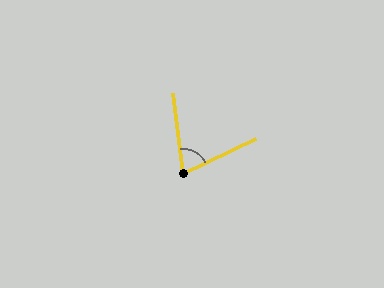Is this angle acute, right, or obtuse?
It is acute.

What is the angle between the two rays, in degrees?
Approximately 72 degrees.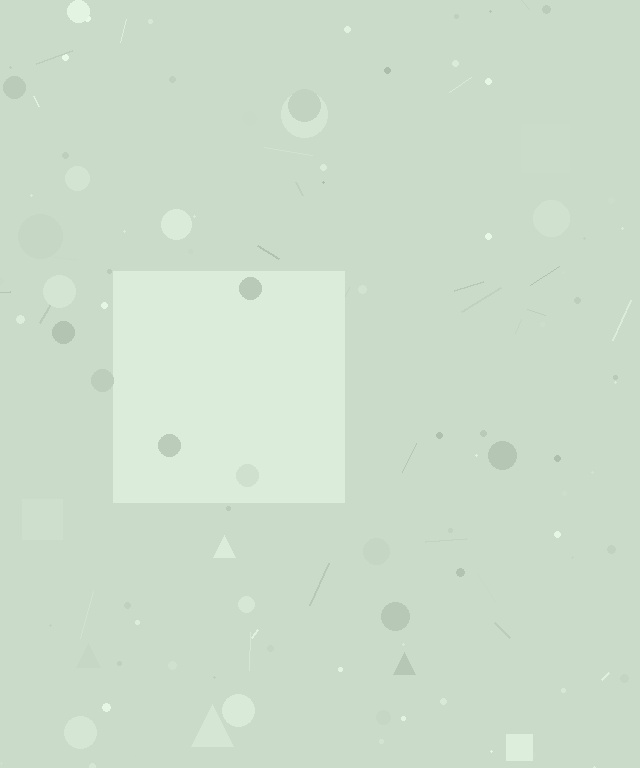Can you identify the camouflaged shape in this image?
The camouflaged shape is a square.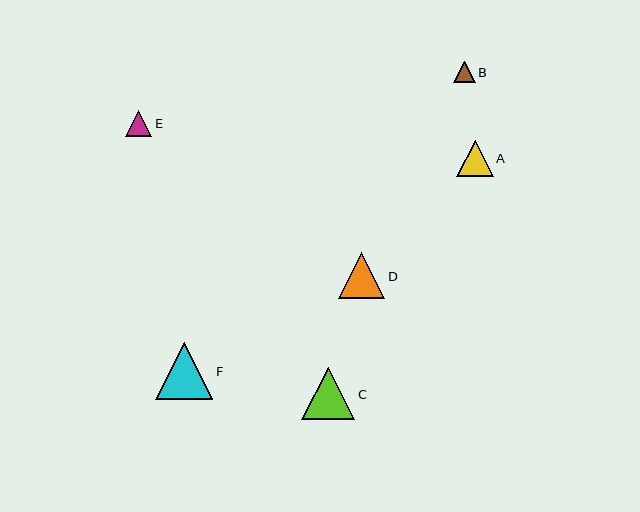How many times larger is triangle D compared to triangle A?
Triangle D is approximately 1.3 times the size of triangle A.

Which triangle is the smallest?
Triangle B is the smallest with a size of approximately 21 pixels.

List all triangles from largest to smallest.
From largest to smallest: F, C, D, A, E, B.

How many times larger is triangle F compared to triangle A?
Triangle F is approximately 1.6 times the size of triangle A.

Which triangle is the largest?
Triangle F is the largest with a size of approximately 57 pixels.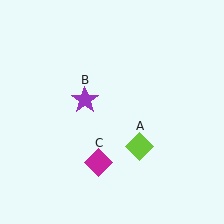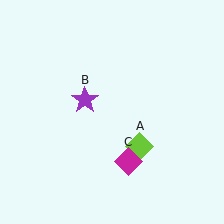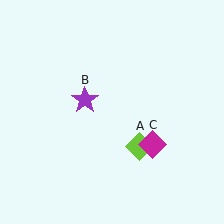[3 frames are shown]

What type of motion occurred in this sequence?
The magenta diamond (object C) rotated counterclockwise around the center of the scene.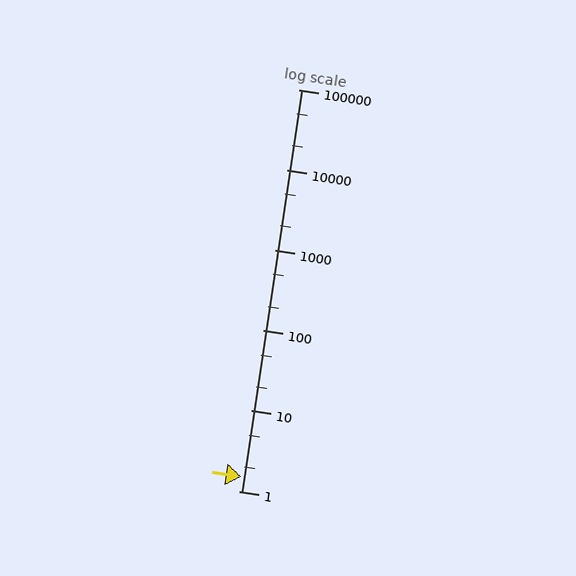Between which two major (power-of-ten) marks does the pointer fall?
The pointer is between 1 and 10.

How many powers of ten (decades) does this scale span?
The scale spans 5 decades, from 1 to 100000.